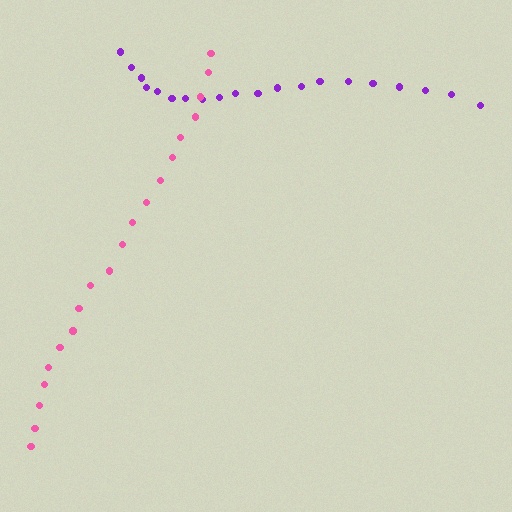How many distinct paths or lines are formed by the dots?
There are 2 distinct paths.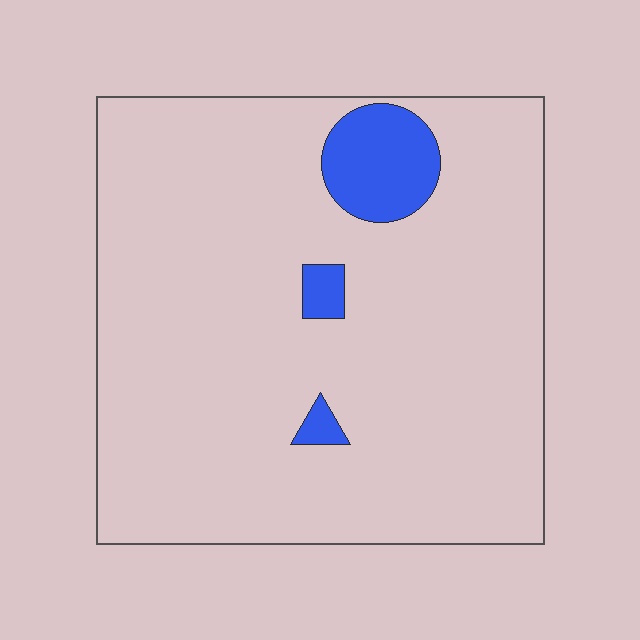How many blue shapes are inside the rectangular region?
3.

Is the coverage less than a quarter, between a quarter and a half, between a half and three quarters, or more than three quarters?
Less than a quarter.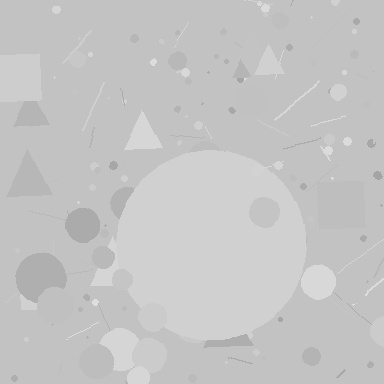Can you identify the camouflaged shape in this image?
The camouflaged shape is a circle.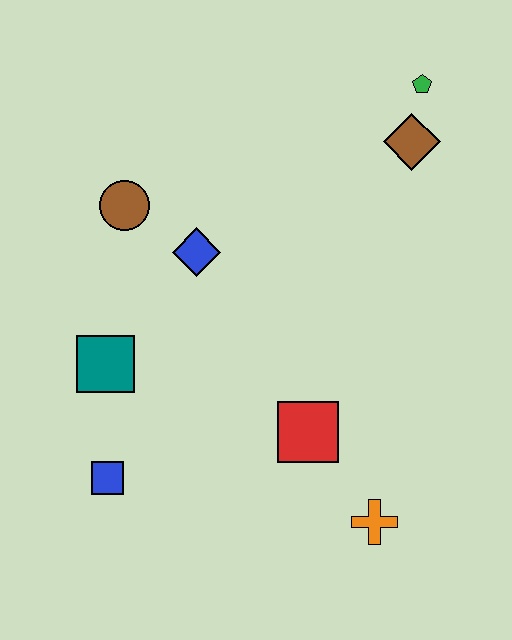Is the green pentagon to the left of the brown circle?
No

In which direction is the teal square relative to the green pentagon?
The teal square is to the left of the green pentagon.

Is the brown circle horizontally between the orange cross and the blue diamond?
No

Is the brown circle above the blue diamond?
Yes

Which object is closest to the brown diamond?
The green pentagon is closest to the brown diamond.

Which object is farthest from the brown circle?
The orange cross is farthest from the brown circle.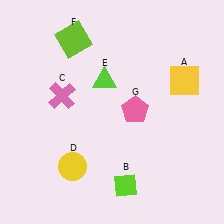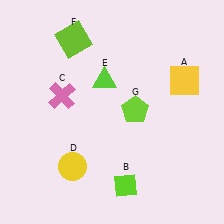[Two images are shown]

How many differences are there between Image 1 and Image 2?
There is 1 difference between the two images.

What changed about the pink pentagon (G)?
In Image 1, G is pink. In Image 2, it changed to lime.